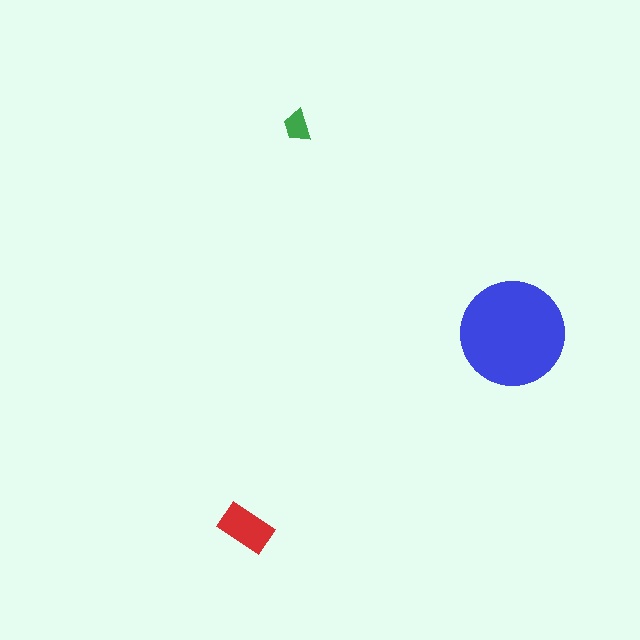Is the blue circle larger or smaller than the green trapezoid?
Larger.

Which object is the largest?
The blue circle.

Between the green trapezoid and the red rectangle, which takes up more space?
The red rectangle.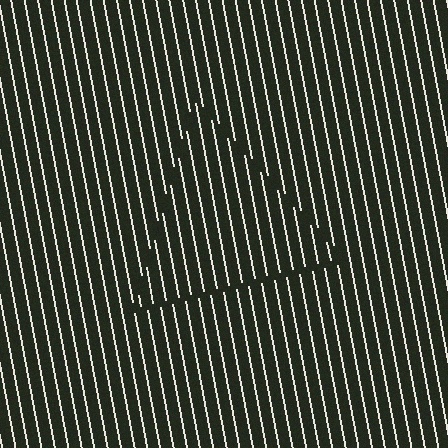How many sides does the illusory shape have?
3 sides — the line-ends trace a triangle.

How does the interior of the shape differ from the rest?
The interior of the shape contains the same grating, shifted by half a period — the contour is defined by the phase discontinuity where line-ends from the inner and outer gratings abut.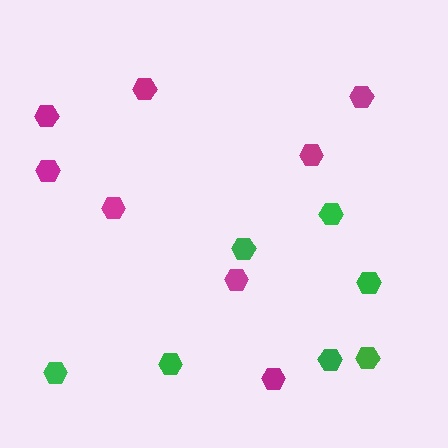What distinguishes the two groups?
There are 2 groups: one group of green hexagons (7) and one group of magenta hexagons (8).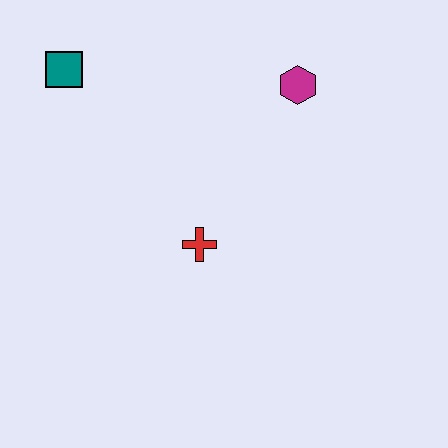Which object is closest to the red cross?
The magenta hexagon is closest to the red cross.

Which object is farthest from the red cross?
The teal square is farthest from the red cross.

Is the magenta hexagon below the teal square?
Yes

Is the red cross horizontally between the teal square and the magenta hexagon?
Yes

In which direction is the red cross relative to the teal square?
The red cross is below the teal square.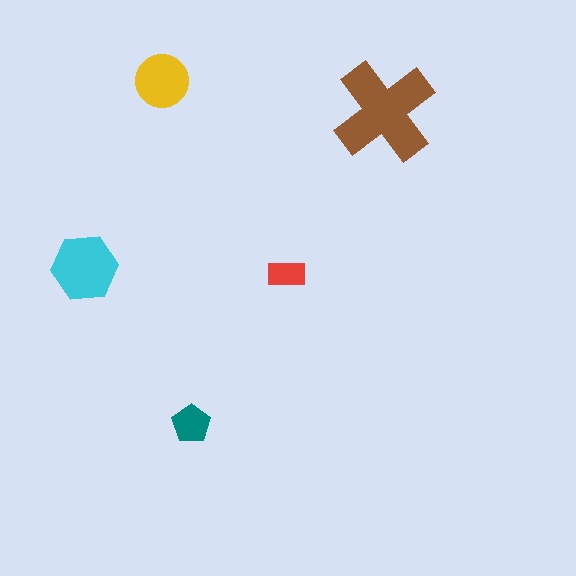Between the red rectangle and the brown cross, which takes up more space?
The brown cross.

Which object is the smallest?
The red rectangle.